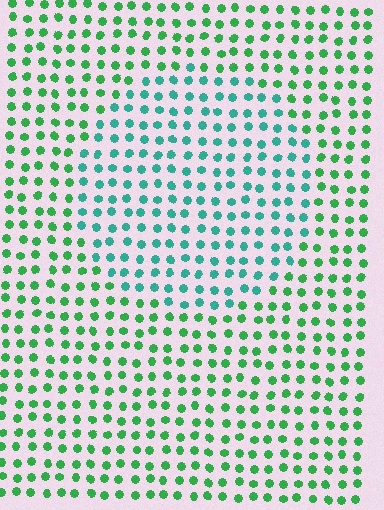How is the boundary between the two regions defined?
The boundary is defined purely by a slight shift in hue (about 37 degrees). Spacing, size, and orientation are identical on both sides.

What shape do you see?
I see a circle.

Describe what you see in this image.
The image is filled with small green elements in a uniform arrangement. A circle-shaped region is visible where the elements are tinted to a slightly different hue, forming a subtle color boundary.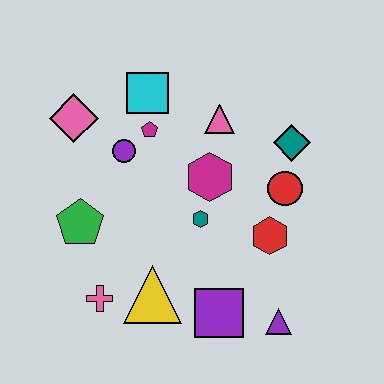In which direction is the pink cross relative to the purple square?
The pink cross is to the left of the purple square.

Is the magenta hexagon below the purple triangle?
No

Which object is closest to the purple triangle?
The purple square is closest to the purple triangle.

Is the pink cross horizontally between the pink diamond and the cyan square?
Yes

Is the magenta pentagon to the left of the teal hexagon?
Yes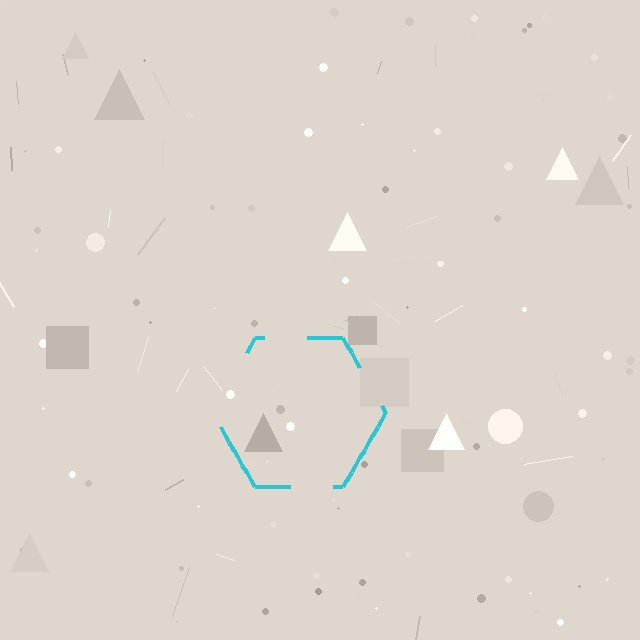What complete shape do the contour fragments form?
The contour fragments form a hexagon.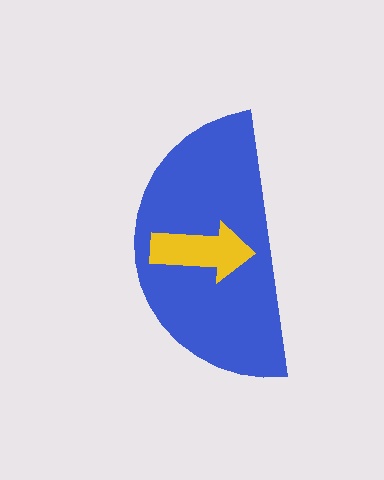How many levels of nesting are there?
2.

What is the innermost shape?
The yellow arrow.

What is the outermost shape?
The blue semicircle.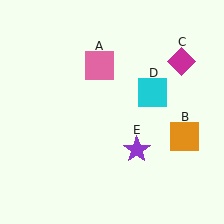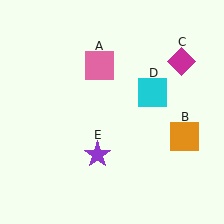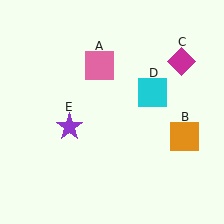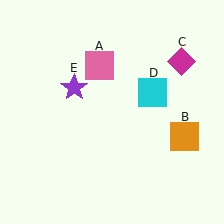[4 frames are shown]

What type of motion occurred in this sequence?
The purple star (object E) rotated clockwise around the center of the scene.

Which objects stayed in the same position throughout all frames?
Pink square (object A) and orange square (object B) and magenta diamond (object C) and cyan square (object D) remained stationary.